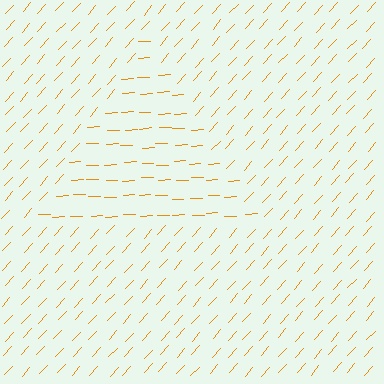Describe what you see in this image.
The image is filled with small orange line segments. A triangle region in the image has lines oriented differently from the surrounding lines, creating a visible texture boundary.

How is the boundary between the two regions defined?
The boundary is defined purely by a change in line orientation (approximately 45 degrees difference). All lines are the same color and thickness.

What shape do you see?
I see a triangle.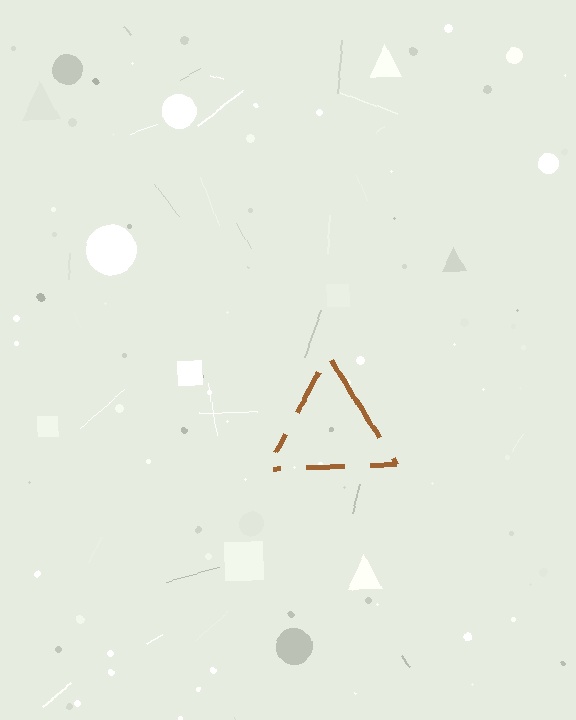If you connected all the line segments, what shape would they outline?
They would outline a triangle.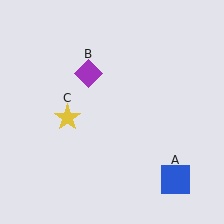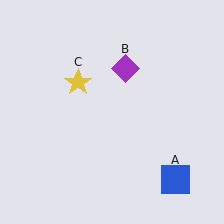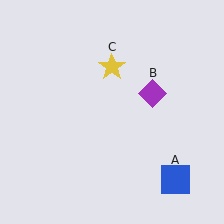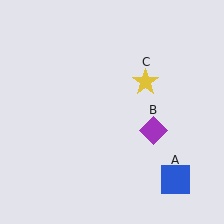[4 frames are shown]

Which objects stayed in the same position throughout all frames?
Blue square (object A) remained stationary.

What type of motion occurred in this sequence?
The purple diamond (object B), yellow star (object C) rotated clockwise around the center of the scene.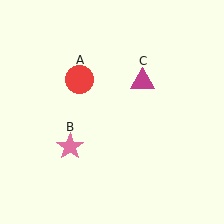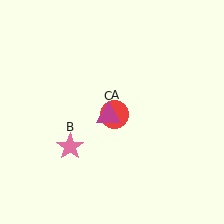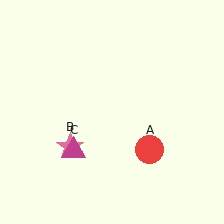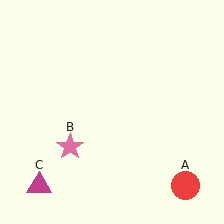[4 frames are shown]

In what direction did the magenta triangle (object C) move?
The magenta triangle (object C) moved down and to the left.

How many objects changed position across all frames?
2 objects changed position: red circle (object A), magenta triangle (object C).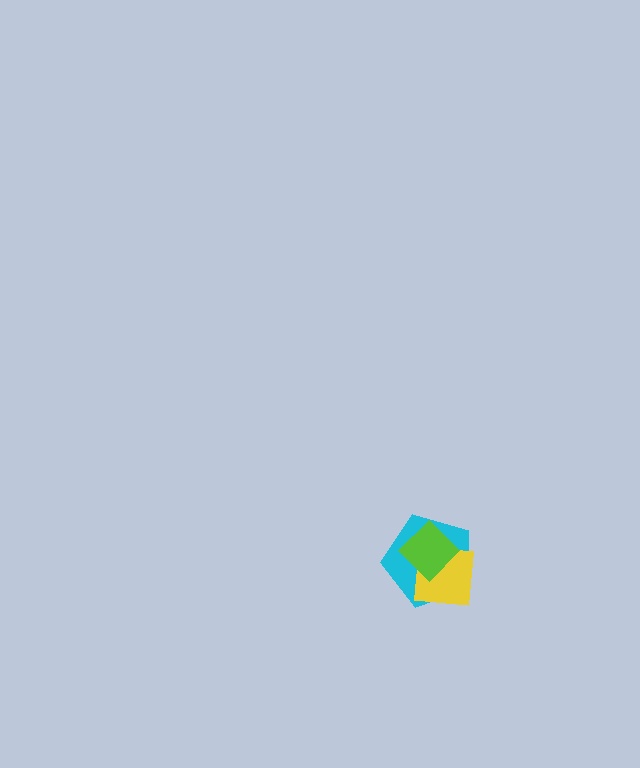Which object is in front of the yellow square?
The lime diamond is in front of the yellow square.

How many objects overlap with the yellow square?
2 objects overlap with the yellow square.